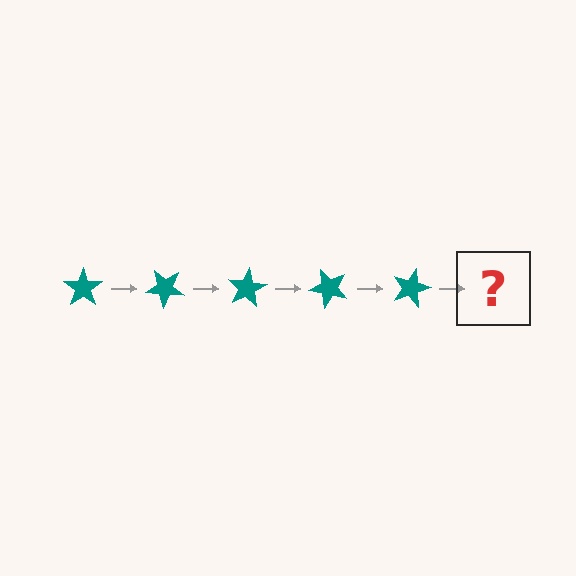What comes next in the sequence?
The next element should be a teal star rotated 200 degrees.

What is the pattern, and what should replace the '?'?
The pattern is that the star rotates 40 degrees each step. The '?' should be a teal star rotated 200 degrees.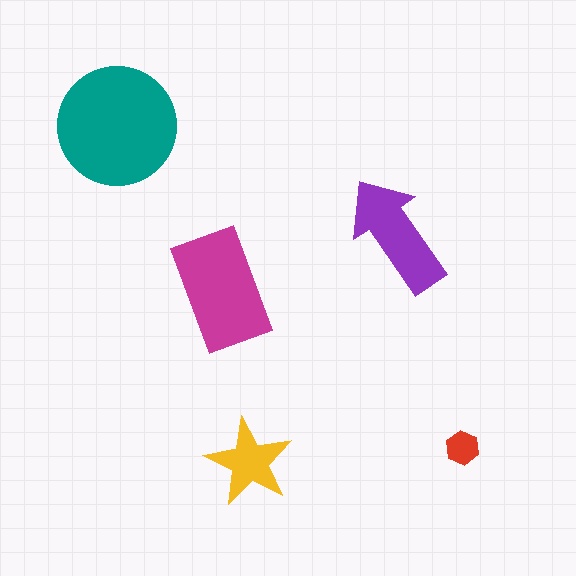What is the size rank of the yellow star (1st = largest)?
4th.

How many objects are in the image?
There are 5 objects in the image.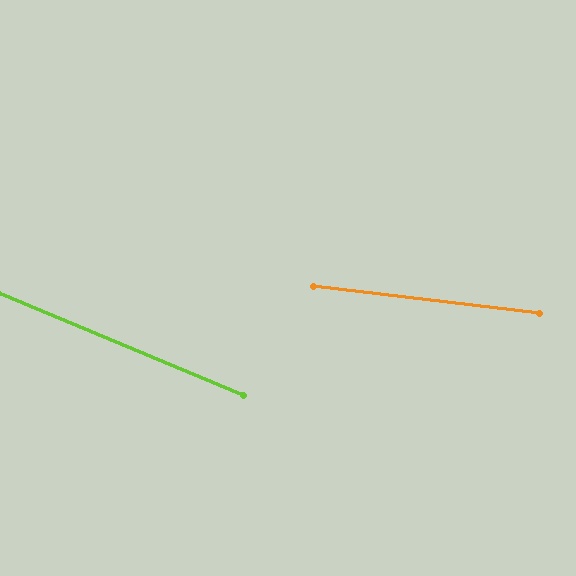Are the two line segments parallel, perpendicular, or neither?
Neither parallel nor perpendicular — they differ by about 16°.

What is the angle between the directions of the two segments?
Approximately 16 degrees.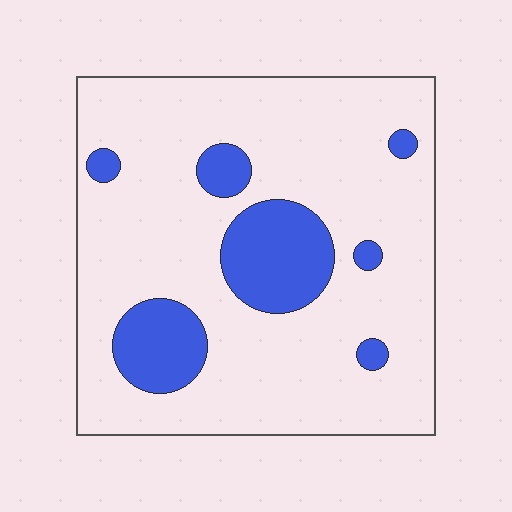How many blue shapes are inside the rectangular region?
7.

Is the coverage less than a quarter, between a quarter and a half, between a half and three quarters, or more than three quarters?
Less than a quarter.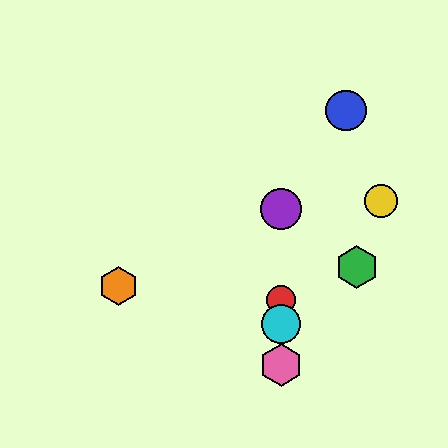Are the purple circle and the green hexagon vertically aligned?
No, the purple circle is at x≈281 and the green hexagon is at x≈357.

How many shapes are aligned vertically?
4 shapes (the red circle, the purple circle, the cyan circle, the pink hexagon) are aligned vertically.